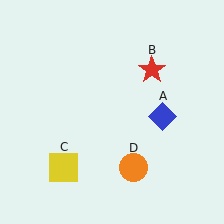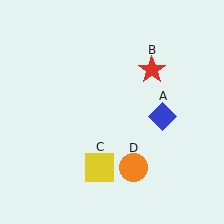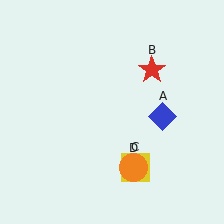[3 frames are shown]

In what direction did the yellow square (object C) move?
The yellow square (object C) moved right.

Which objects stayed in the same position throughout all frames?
Blue diamond (object A) and red star (object B) and orange circle (object D) remained stationary.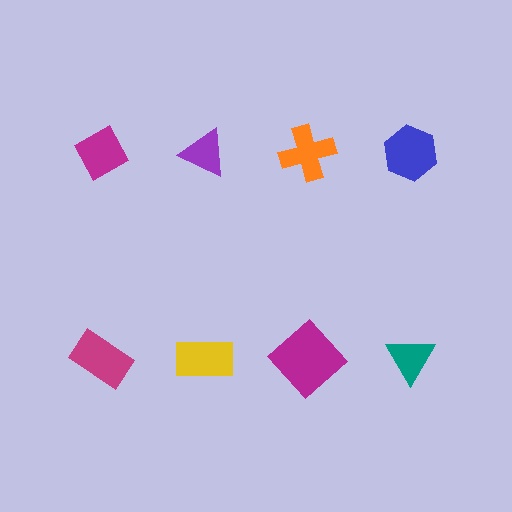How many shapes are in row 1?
4 shapes.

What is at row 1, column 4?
A blue hexagon.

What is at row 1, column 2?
A purple triangle.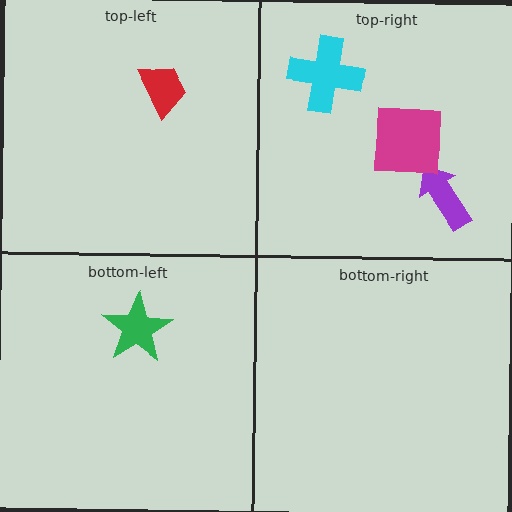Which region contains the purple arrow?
The top-right region.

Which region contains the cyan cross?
The top-right region.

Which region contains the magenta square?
The top-right region.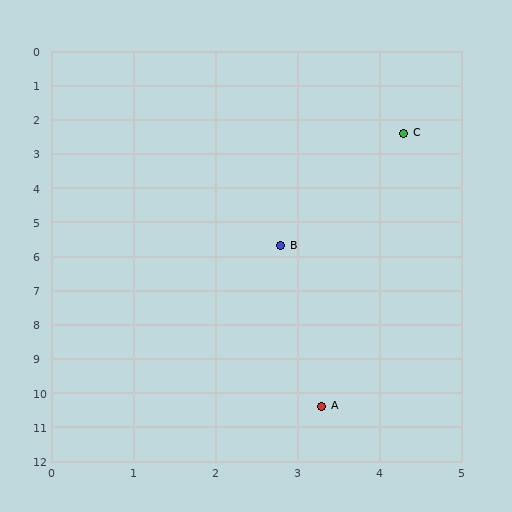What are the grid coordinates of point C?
Point C is at approximately (4.3, 2.4).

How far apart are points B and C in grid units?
Points B and C are about 3.6 grid units apart.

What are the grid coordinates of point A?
Point A is at approximately (3.3, 10.4).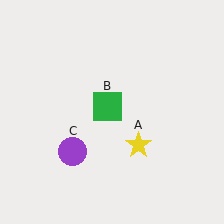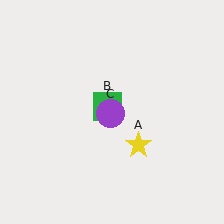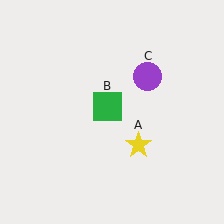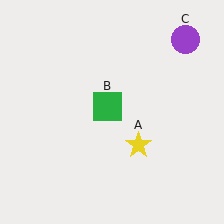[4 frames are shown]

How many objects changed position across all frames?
1 object changed position: purple circle (object C).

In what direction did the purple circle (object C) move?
The purple circle (object C) moved up and to the right.